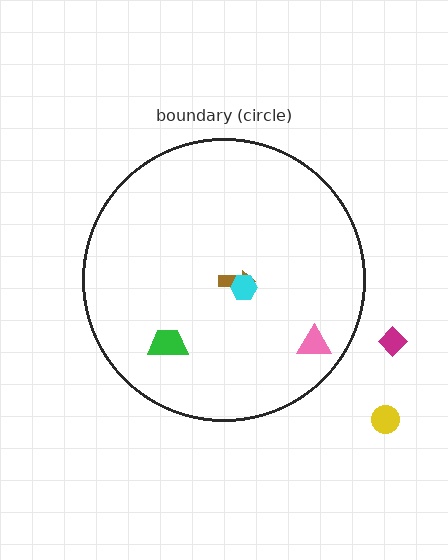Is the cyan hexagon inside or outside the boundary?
Inside.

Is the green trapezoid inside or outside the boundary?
Inside.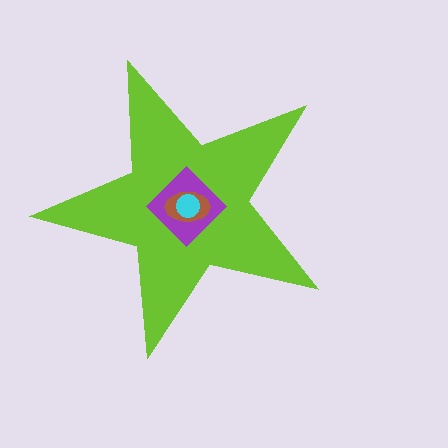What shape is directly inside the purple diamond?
The brown ellipse.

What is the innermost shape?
The cyan circle.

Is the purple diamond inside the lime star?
Yes.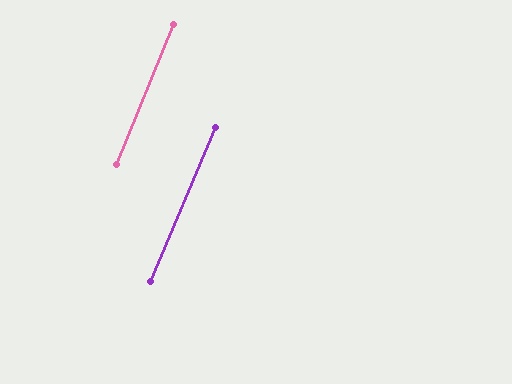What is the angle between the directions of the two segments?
Approximately 1 degree.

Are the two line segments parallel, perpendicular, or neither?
Parallel — their directions differ by only 0.8°.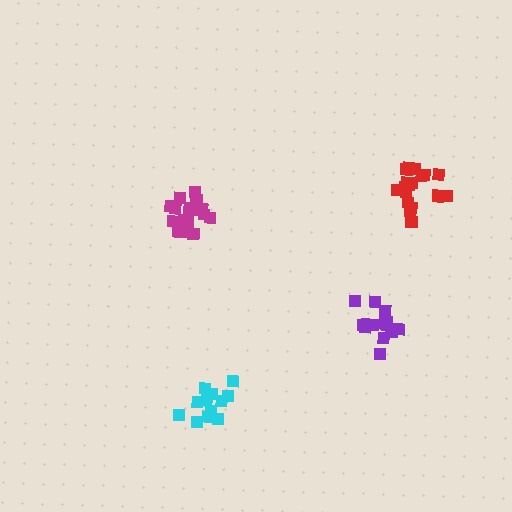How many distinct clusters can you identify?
There are 4 distinct clusters.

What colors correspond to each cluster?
The clusters are colored: red, purple, magenta, cyan.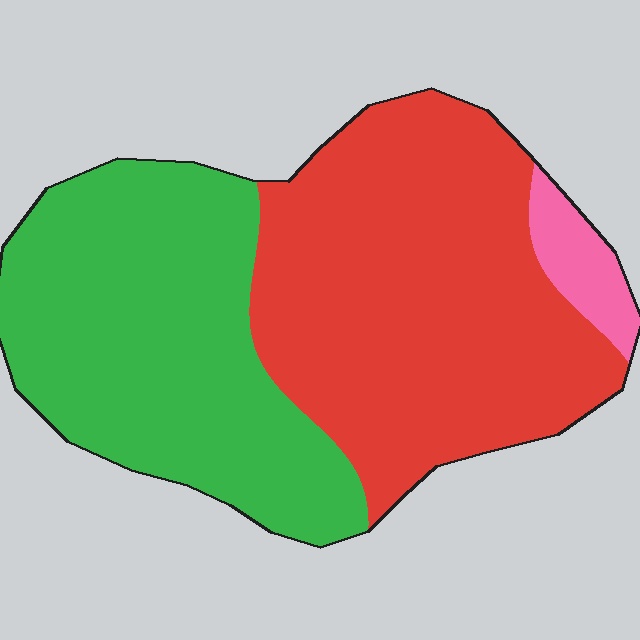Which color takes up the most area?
Red, at roughly 50%.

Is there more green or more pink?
Green.